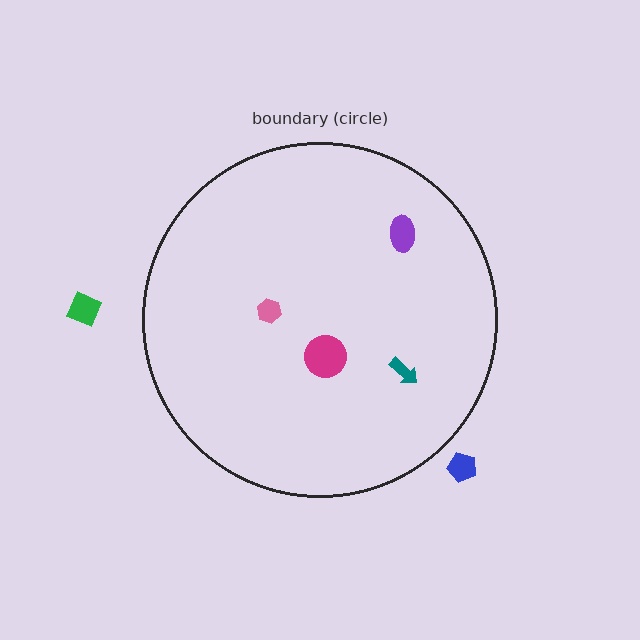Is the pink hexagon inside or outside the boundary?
Inside.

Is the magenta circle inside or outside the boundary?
Inside.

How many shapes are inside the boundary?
4 inside, 2 outside.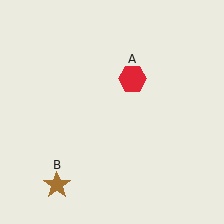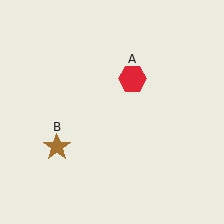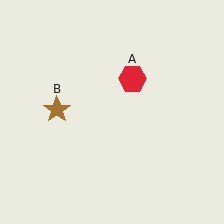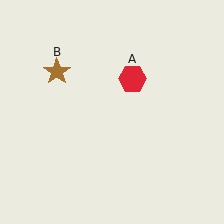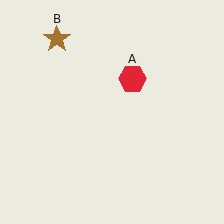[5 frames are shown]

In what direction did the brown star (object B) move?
The brown star (object B) moved up.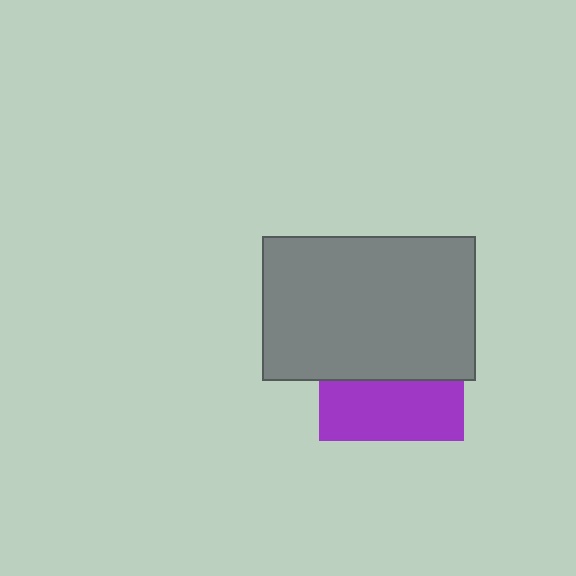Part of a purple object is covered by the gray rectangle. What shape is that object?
It is a square.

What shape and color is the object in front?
The object in front is a gray rectangle.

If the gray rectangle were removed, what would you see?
You would see the complete purple square.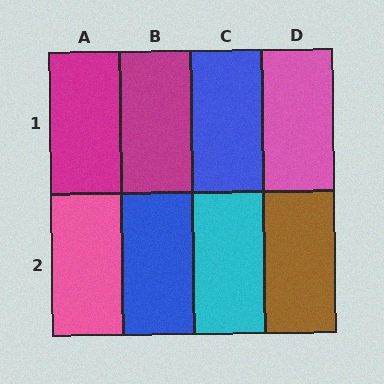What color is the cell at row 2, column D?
Brown.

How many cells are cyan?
1 cell is cyan.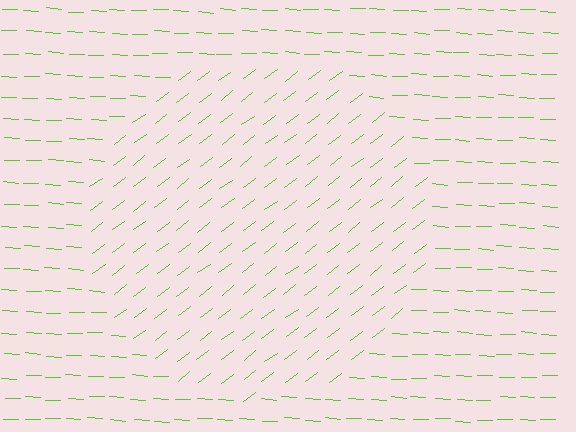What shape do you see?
I see a circle.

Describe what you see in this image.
The image is filled with small lime line segments. A circle region in the image has lines oriented differently from the surrounding lines, creating a visible texture boundary.